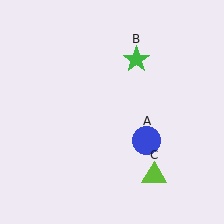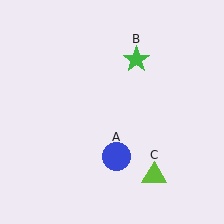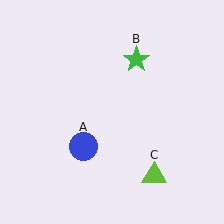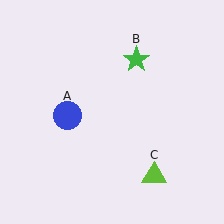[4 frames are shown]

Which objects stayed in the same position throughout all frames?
Green star (object B) and lime triangle (object C) remained stationary.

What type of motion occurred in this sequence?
The blue circle (object A) rotated clockwise around the center of the scene.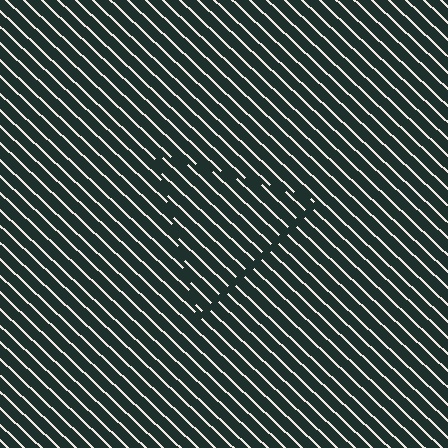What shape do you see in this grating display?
An illusory triangle. The interior of the shape contains the same grating, shifted by half a period — the contour is defined by the phase discontinuity where line-ends from the inner and outer gratings abut.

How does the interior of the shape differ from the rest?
The interior of the shape contains the same grating, shifted by half a period — the contour is defined by the phase discontinuity where line-ends from the inner and outer gratings abut.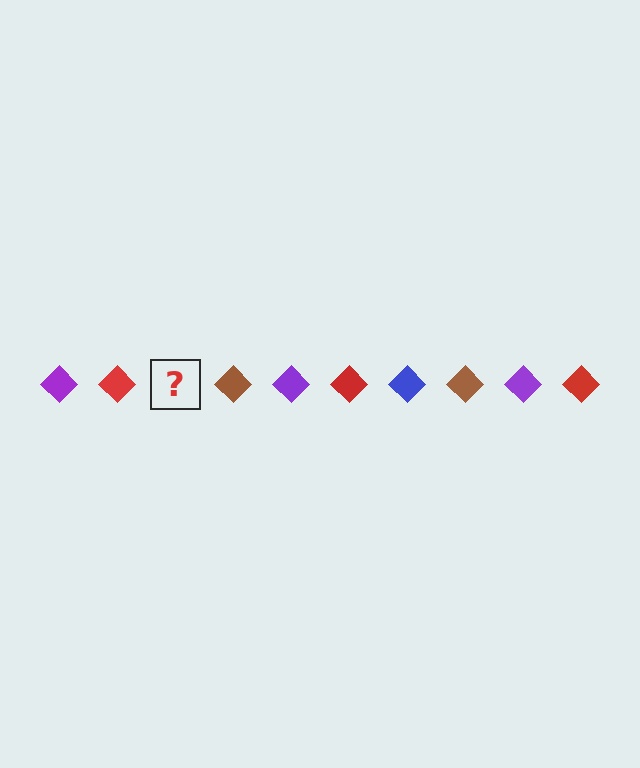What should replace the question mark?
The question mark should be replaced with a blue diamond.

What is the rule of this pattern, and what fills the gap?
The rule is that the pattern cycles through purple, red, blue, brown diamonds. The gap should be filled with a blue diamond.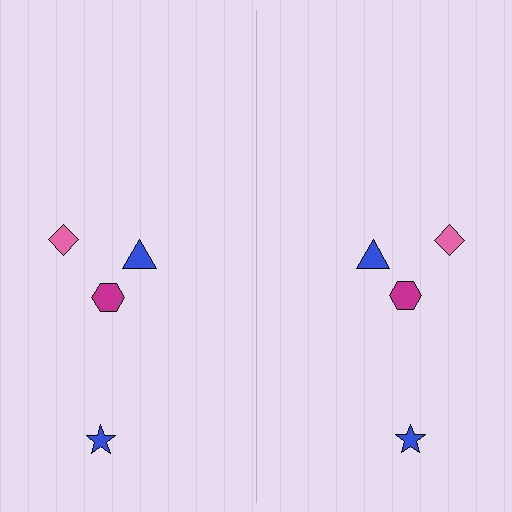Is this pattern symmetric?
Yes, this pattern has bilateral (reflection) symmetry.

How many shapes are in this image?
There are 8 shapes in this image.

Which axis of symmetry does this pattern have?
The pattern has a vertical axis of symmetry running through the center of the image.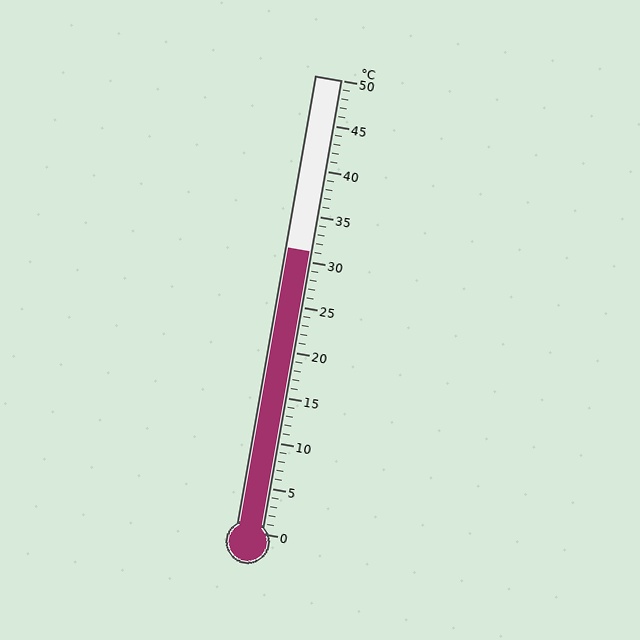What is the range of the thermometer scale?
The thermometer scale ranges from 0°C to 50°C.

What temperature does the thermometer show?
The thermometer shows approximately 31°C.